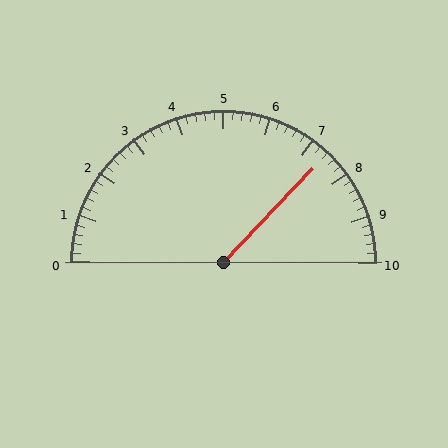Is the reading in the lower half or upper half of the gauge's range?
The reading is in the upper half of the range (0 to 10).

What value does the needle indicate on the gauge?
The needle indicates approximately 7.4.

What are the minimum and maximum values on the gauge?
The gauge ranges from 0 to 10.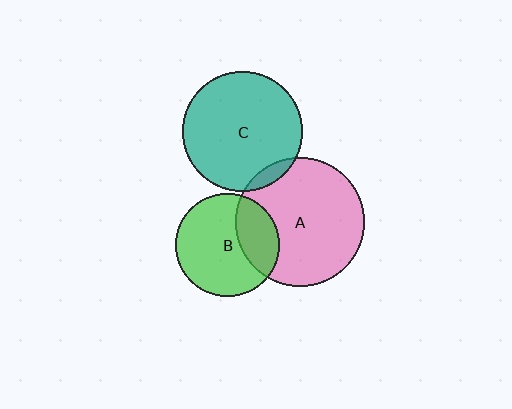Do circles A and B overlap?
Yes.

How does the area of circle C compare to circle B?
Approximately 1.4 times.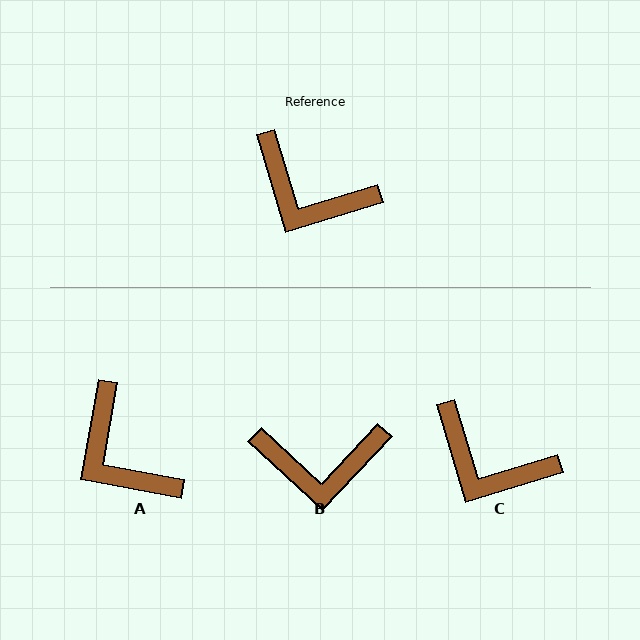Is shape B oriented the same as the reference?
No, it is off by about 30 degrees.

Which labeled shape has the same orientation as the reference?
C.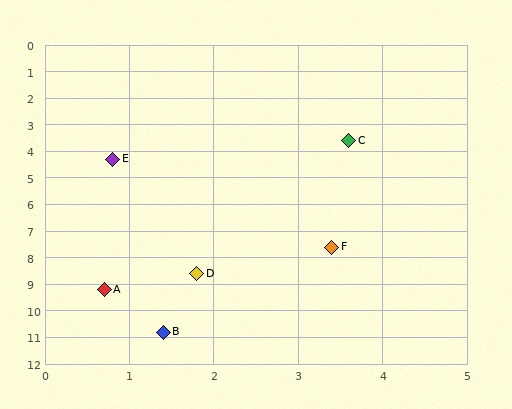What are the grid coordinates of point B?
Point B is at approximately (1.4, 10.8).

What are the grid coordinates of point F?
Point F is at approximately (3.4, 7.6).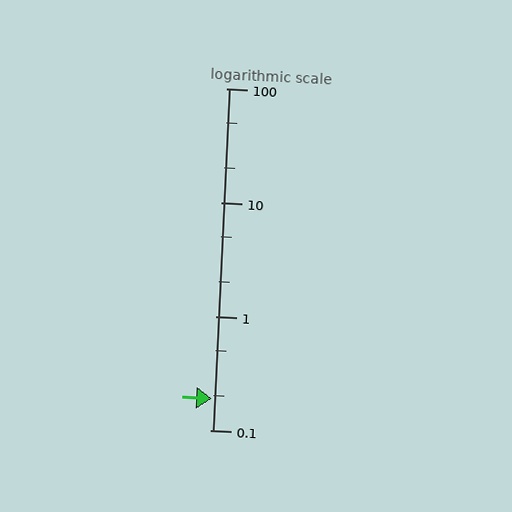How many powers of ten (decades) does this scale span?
The scale spans 3 decades, from 0.1 to 100.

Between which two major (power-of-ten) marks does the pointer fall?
The pointer is between 0.1 and 1.